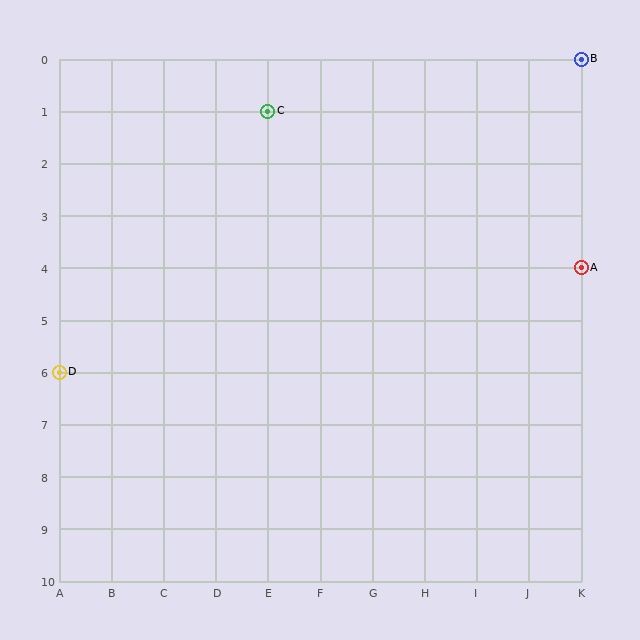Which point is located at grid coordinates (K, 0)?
Point B is at (K, 0).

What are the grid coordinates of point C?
Point C is at grid coordinates (E, 1).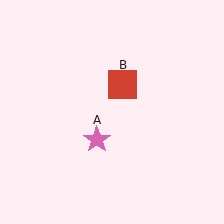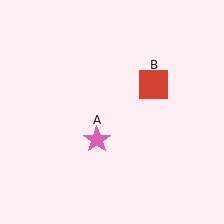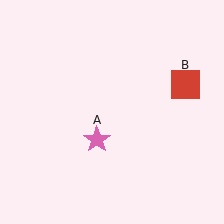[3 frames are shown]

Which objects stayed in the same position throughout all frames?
Pink star (object A) remained stationary.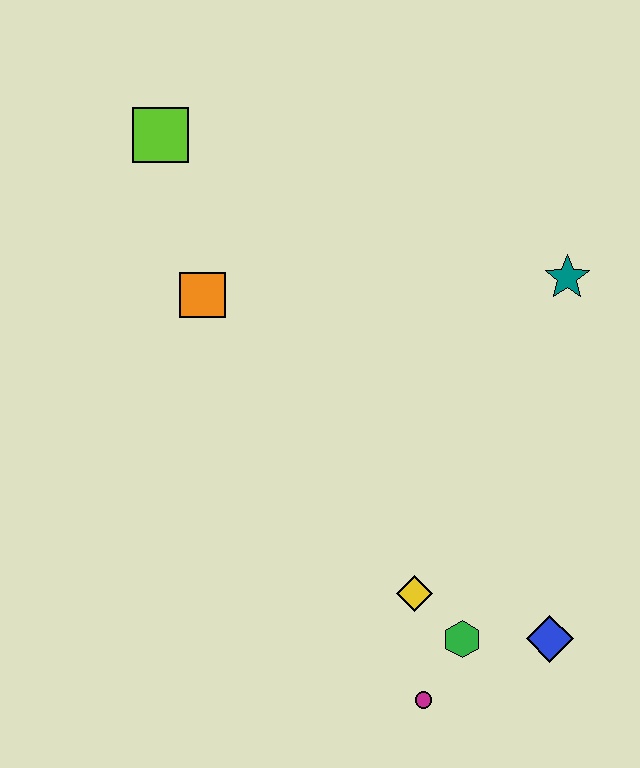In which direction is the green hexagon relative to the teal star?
The green hexagon is below the teal star.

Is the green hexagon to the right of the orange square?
Yes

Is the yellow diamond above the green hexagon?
Yes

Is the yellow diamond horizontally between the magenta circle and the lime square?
Yes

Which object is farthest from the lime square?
The blue diamond is farthest from the lime square.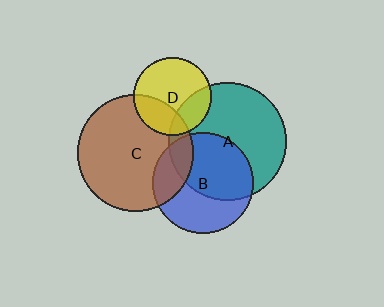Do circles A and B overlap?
Yes.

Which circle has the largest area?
Circle A (teal).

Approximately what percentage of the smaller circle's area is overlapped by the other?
Approximately 55%.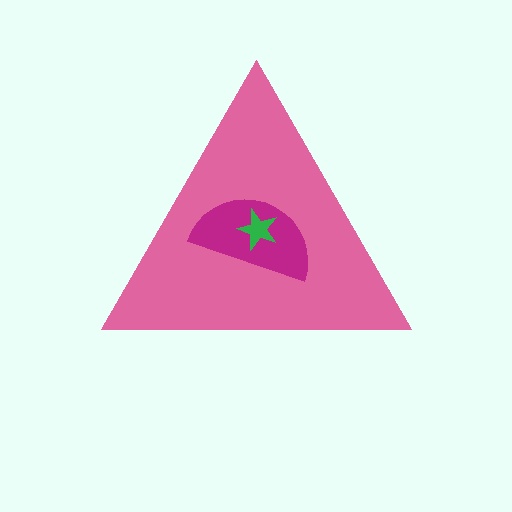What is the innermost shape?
The green star.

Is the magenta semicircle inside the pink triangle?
Yes.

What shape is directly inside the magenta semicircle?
The green star.